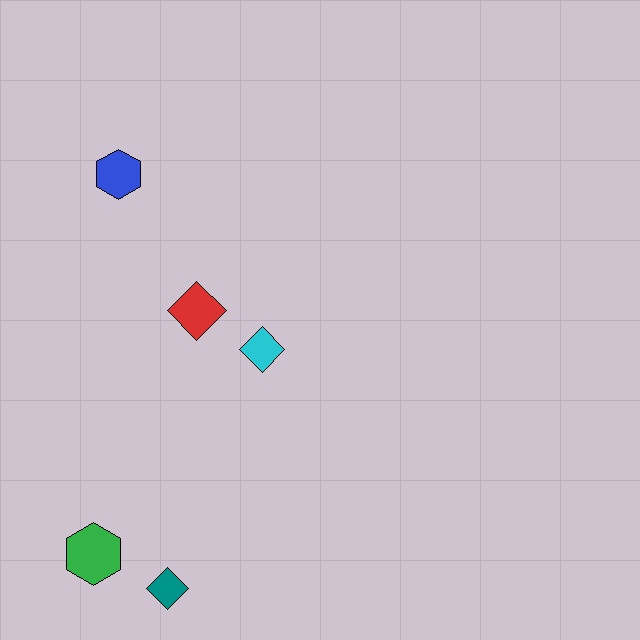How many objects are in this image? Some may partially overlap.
There are 5 objects.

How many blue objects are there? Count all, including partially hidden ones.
There is 1 blue object.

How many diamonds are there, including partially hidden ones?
There are 3 diamonds.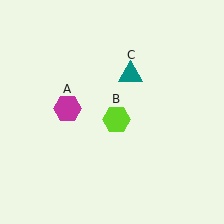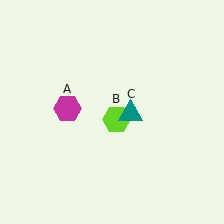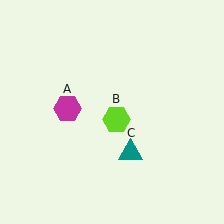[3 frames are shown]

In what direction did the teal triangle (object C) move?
The teal triangle (object C) moved down.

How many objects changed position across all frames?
1 object changed position: teal triangle (object C).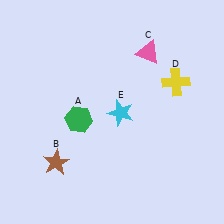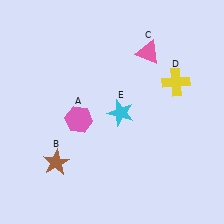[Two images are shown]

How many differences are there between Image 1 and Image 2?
There is 1 difference between the two images.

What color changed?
The hexagon (A) changed from green in Image 1 to pink in Image 2.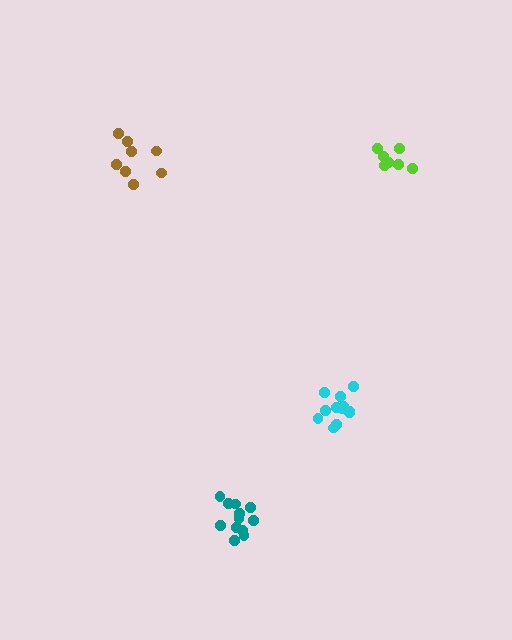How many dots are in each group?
Group 1: 8 dots, Group 2: 12 dots, Group 3: 8 dots, Group 4: 12 dots (40 total).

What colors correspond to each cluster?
The clusters are colored: lime, teal, brown, cyan.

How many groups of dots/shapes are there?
There are 4 groups.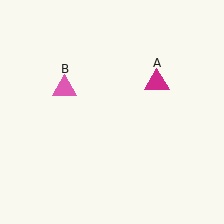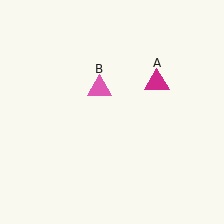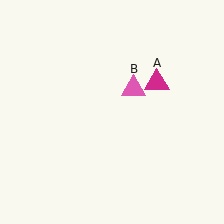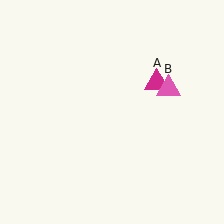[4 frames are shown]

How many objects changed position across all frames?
1 object changed position: pink triangle (object B).